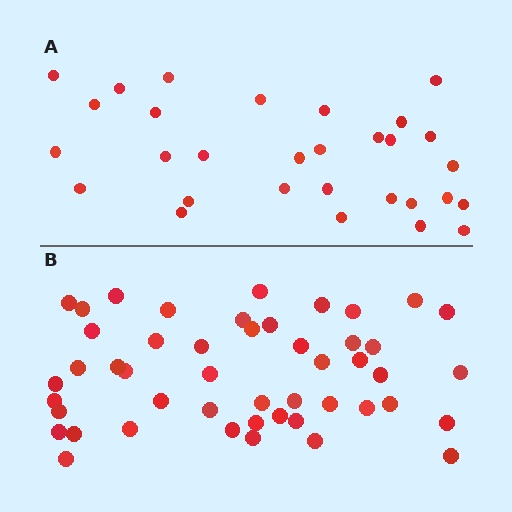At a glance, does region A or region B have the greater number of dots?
Region B (the bottom region) has more dots.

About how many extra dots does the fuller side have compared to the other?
Region B has approximately 20 more dots than region A.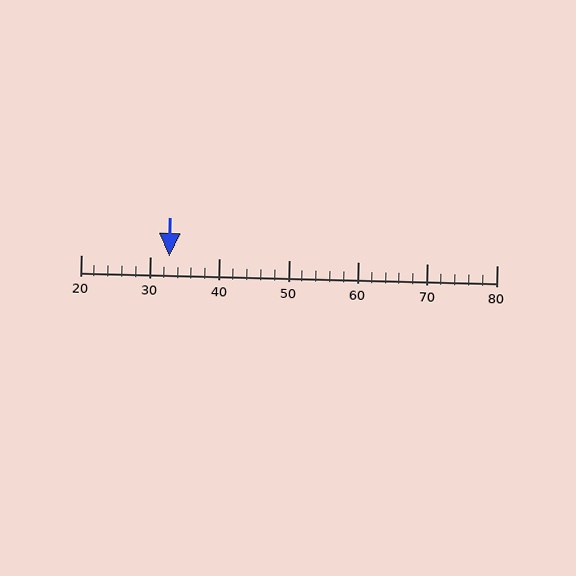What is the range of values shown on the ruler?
The ruler shows values from 20 to 80.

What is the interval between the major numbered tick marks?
The major tick marks are spaced 10 units apart.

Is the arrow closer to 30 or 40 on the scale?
The arrow is closer to 30.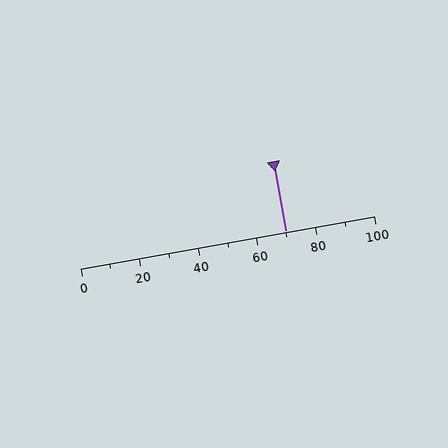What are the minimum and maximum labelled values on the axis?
The axis runs from 0 to 100.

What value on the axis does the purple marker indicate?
The marker indicates approximately 70.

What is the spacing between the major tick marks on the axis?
The major ticks are spaced 20 apart.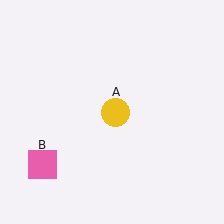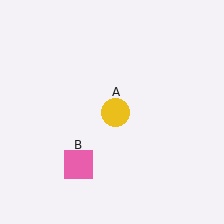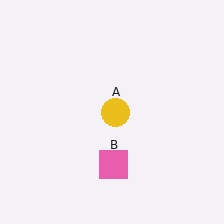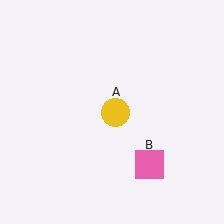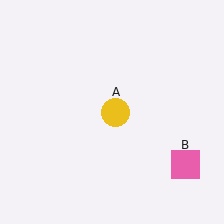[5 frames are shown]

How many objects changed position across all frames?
1 object changed position: pink square (object B).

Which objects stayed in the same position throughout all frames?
Yellow circle (object A) remained stationary.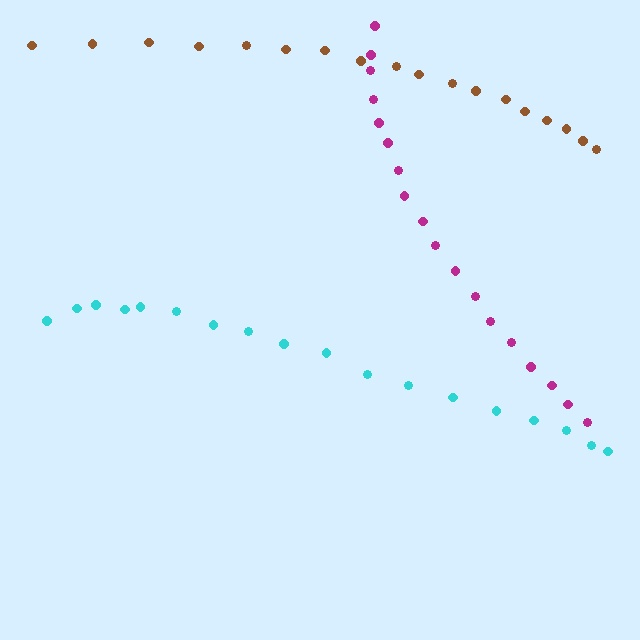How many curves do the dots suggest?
There are 3 distinct paths.